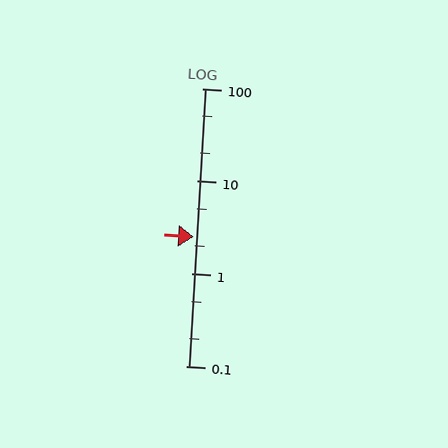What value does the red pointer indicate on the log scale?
The pointer indicates approximately 2.5.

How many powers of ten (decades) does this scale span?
The scale spans 3 decades, from 0.1 to 100.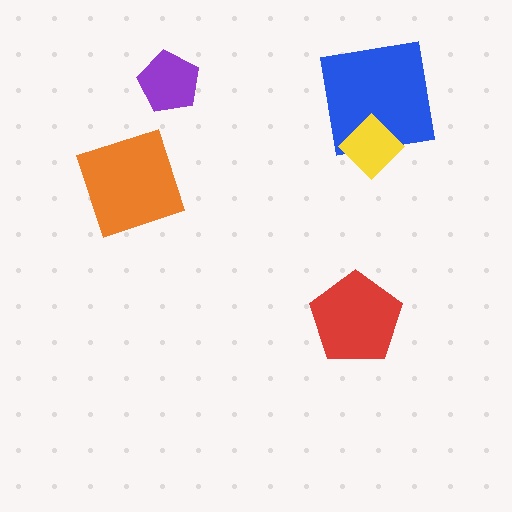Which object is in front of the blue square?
The yellow diamond is in front of the blue square.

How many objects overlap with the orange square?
0 objects overlap with the orange square.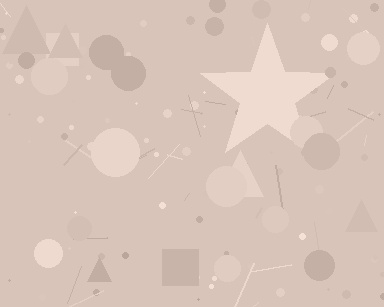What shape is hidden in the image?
A star is hidden in the image.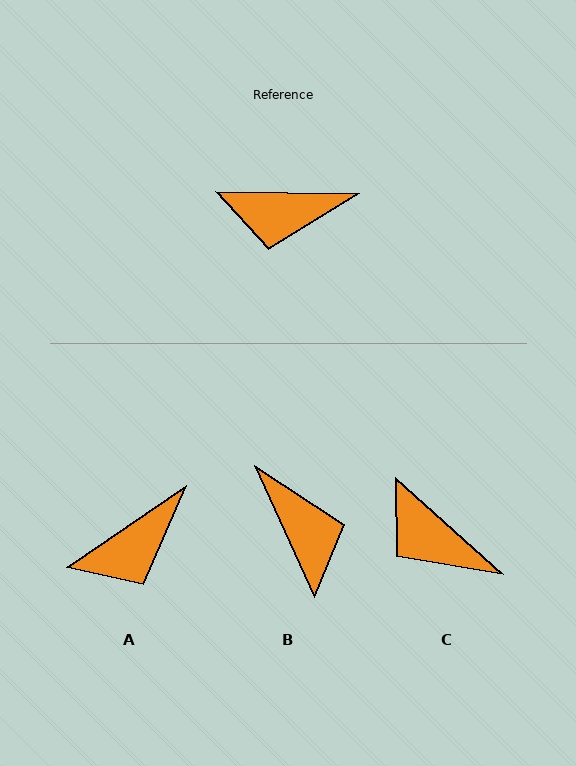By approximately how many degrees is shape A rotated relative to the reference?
Approximately 35 degrees counter-clockwise.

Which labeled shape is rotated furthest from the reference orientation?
B, about 115 degrees away.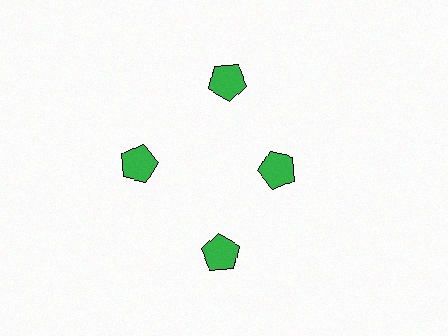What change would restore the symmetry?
The symmetry would be restored by moving it outward, back onto the ring so that all 4 pentagons sit at equal angles and equal distance from the center.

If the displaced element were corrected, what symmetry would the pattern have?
It would have 4-fold rotational symmetry — the pattern would map onto itself every 90 degrees.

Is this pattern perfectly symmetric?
No. The 4 green pentagons are arranged in a ring, but one element near the 3 o'clock position is pulled inward toward the center, breaking the 4-fold rotational symmetry.